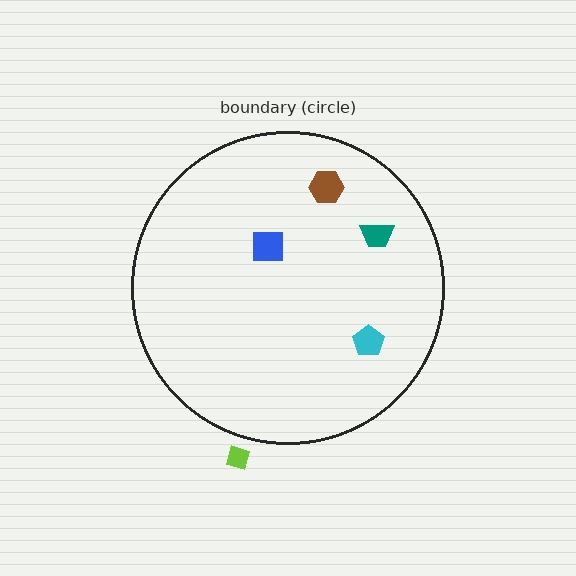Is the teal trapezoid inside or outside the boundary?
Inside.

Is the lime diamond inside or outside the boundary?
Outside.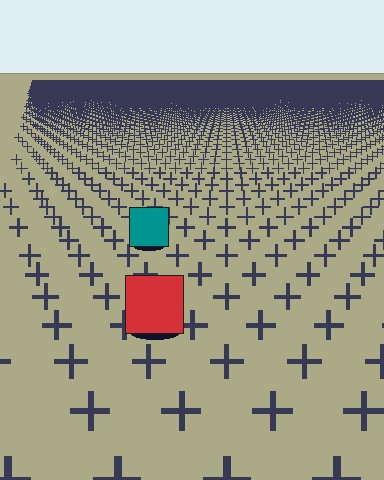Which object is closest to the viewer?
The red square is closest. The texture marks near it are larger and more spread out.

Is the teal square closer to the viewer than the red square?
No. The red square is closer — you can tell from the texture gradient: the ground texture is coarser near it.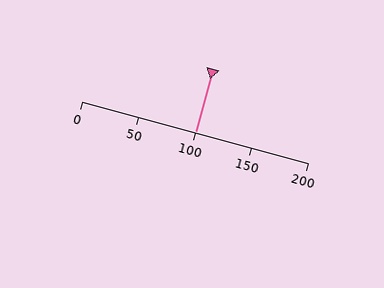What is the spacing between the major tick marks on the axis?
The major ticks are spaced 50 apart.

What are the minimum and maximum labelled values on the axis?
The axis runs from 0 to 200.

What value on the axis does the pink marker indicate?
The marker indicates approximately 100.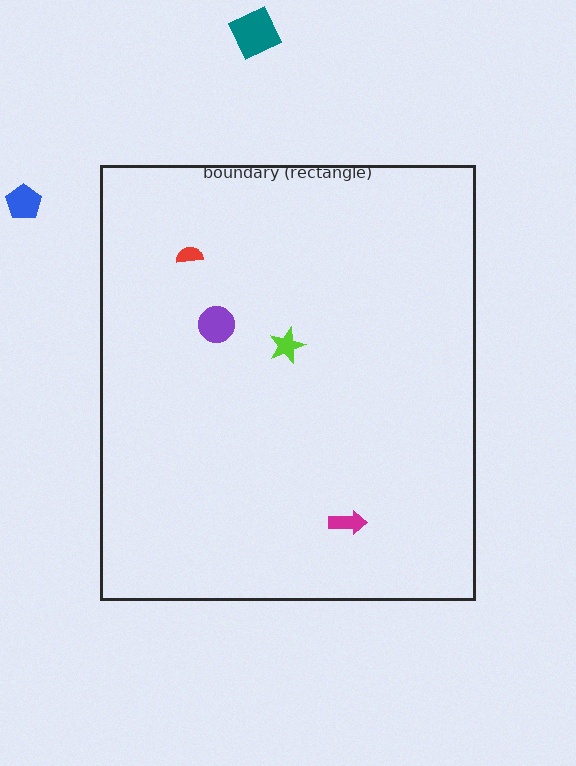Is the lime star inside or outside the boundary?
Inside.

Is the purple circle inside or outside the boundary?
Inside.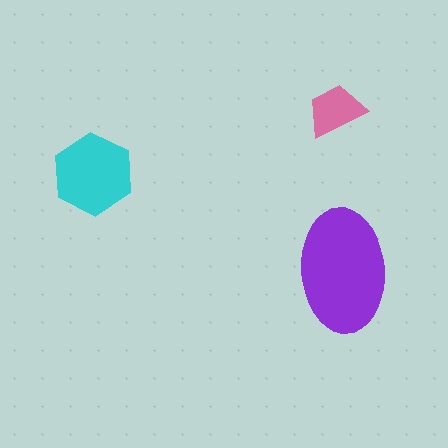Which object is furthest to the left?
The cyan hexagon is leftmost.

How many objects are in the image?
There are 3 objects in the image.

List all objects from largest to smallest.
The purple ellipse, the cyan hexagon, the pink trapezoid.